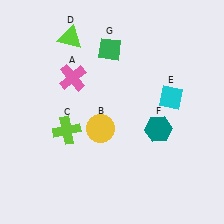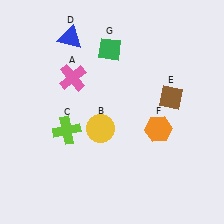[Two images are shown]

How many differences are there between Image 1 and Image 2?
There are 3 differences between the two images.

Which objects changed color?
D changed from lime to blue. E changed from cyan to brown. F changed from teal to orange.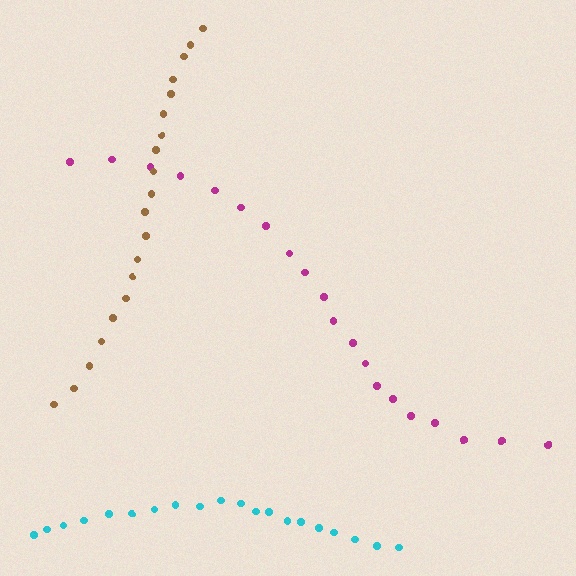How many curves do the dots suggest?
There are 3 distinct paths.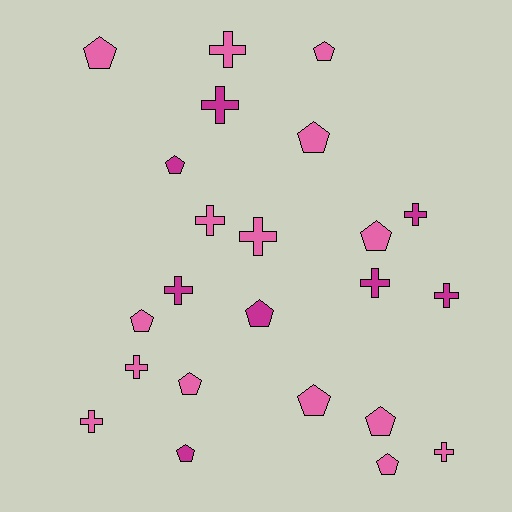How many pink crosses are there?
There are 6 pink crosses.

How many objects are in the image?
There are 23 objects.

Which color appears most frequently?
Pink, with 15 objects.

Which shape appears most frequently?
Pentagon, with 12 objects.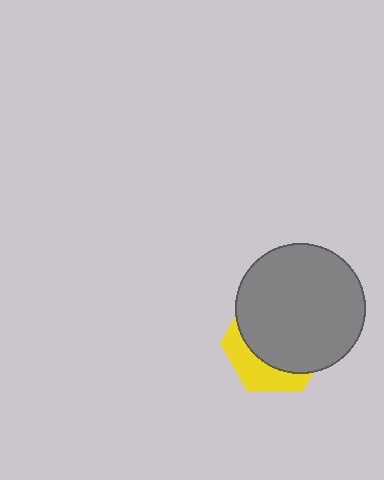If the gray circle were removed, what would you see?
You would see the complete yellow hexagon.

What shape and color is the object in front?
The object in front is a gray circle.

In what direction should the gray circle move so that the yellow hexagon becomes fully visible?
The gray circle should move up. That is the shortest direction to clear the overlap and leave the yellow hexagon fully visible.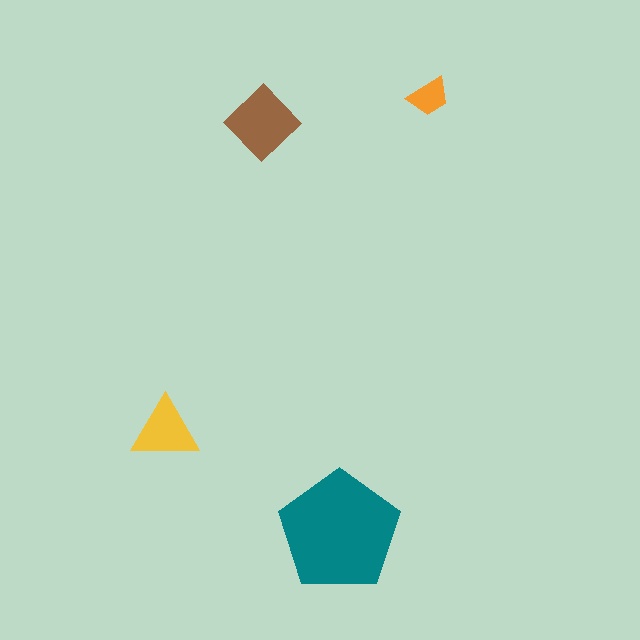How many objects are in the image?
There are 4 objects in the image.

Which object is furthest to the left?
The yellow triangle is leftmost.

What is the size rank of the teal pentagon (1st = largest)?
1st.